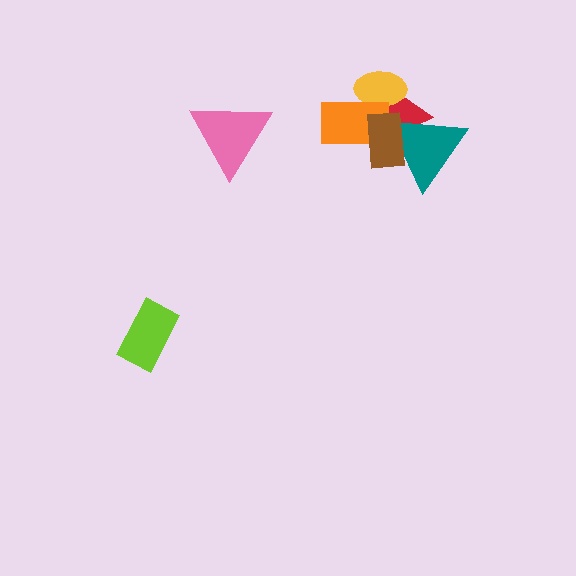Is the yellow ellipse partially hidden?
Yes, it is partially covered by another shape.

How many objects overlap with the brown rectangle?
3 objects overlap with the brown rectangle.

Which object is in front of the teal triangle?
The brown rectangle is in front of the teal triangle.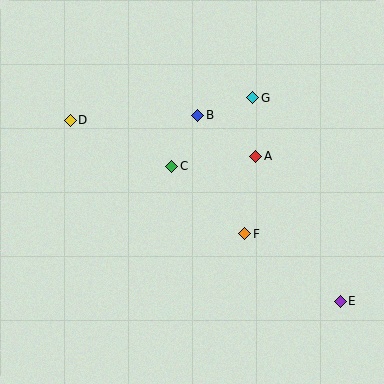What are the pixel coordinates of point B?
Point B is at (198, 115).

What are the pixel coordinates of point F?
Point F is at (245, 234).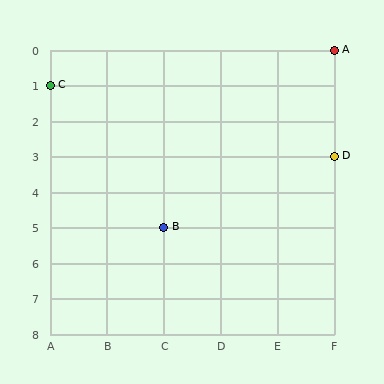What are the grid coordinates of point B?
Point B is at grid coordinates (C, 5).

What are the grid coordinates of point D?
Point D is at grid coordinates (F, 3).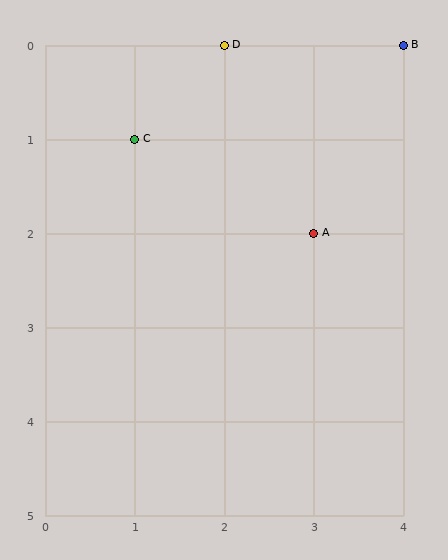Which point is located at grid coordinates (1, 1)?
Point C is at (1, 1).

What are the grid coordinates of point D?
Point D is at grid coordinates (2, 0).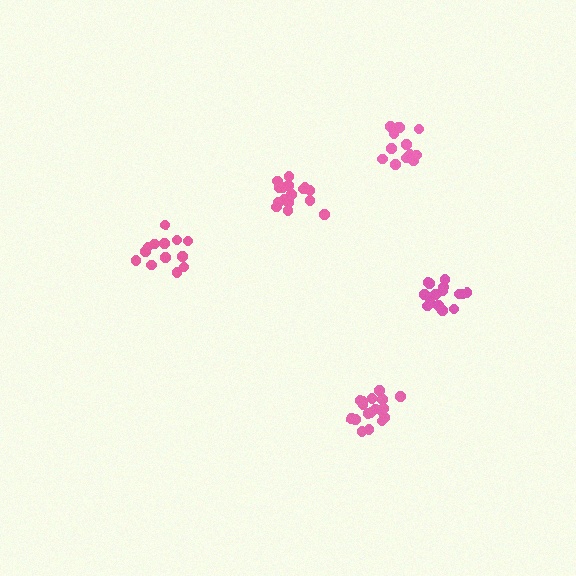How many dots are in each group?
Group 1: 13 dots, Group 2: 18 dots, Group 3: 16 dots, Group 4: 15 dots, Group 5: 13 dots (75 total).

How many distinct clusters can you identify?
There are 5 distinct clusters.